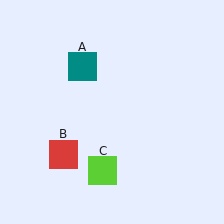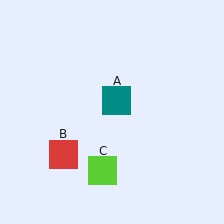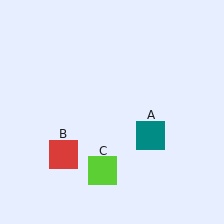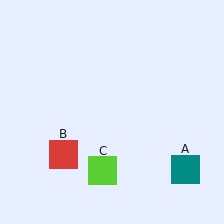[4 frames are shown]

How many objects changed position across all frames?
1 object changed position: teal square (object A).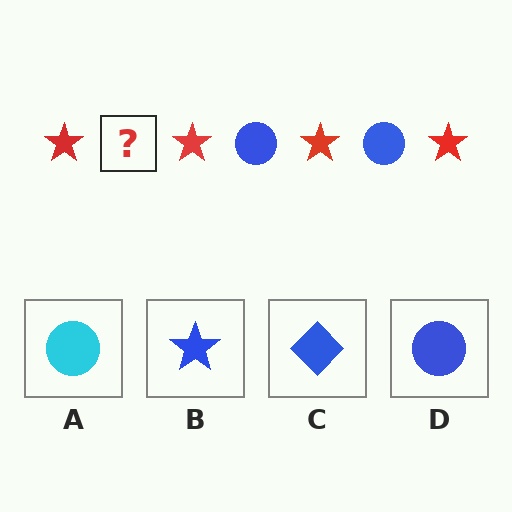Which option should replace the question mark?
Option D.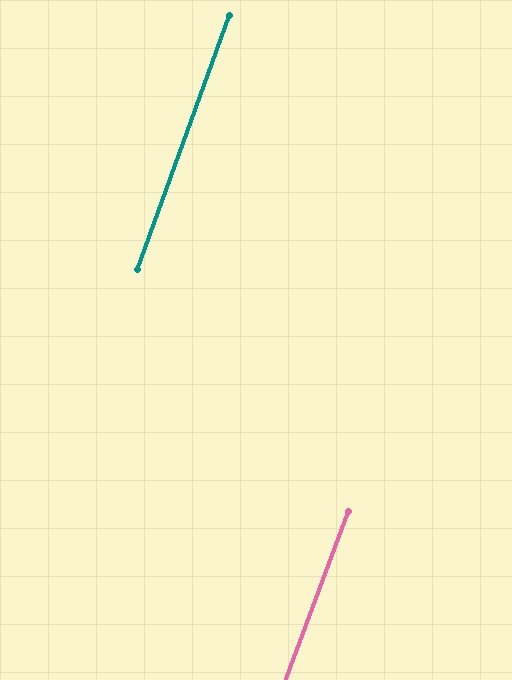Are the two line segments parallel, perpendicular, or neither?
Parallel — their directions differ by only 0.5°.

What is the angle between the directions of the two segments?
Approximately 1 degree.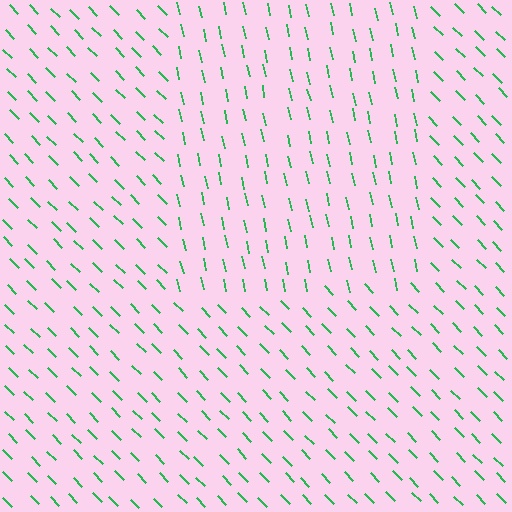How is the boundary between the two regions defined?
The boundary is defined purely by a change in line orientation (approximately 32 degrees difference). All lines are the same color and thickness.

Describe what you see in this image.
The image is filled with small green line segments. A rectangle region in the image has lines oriented differently from the surrounding lines, creating a visible texture boundary.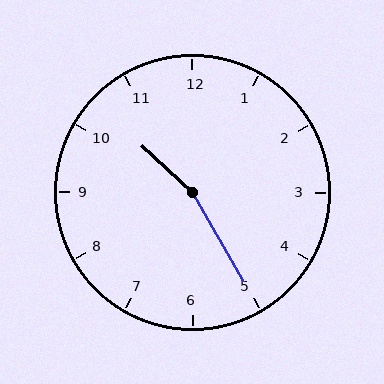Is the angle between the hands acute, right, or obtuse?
It is obtuse.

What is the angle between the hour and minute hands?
Approximately 162 degrees.